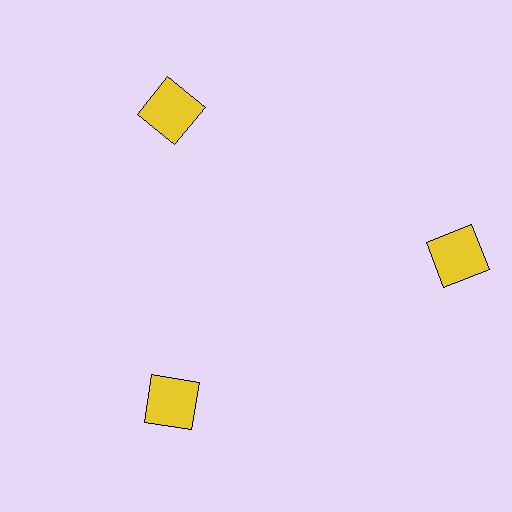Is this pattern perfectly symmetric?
No. The 3 yellow squares are arranged in a ring, but one element near the 3 o'clock position is pushed outward from the center, breaking the 3-fold rotational symmetry.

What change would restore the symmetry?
The symmetry would be restored by moving it inward, back onto the ring so that all 3 squares sit at equal angles and equal distance from the center.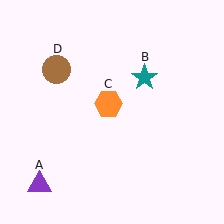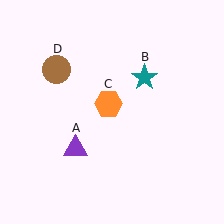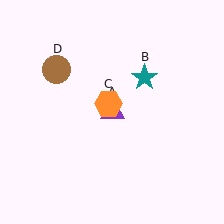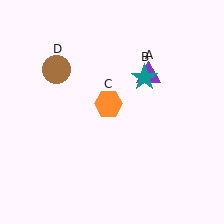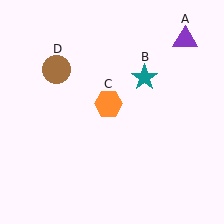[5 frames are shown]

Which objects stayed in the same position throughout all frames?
Teal star (object B) and orange hexagon (object C) and brown circle (object D) remained stationary.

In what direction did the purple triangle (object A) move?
The purple triangle (object A) moved up and to the right.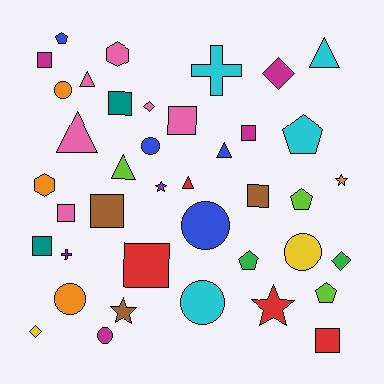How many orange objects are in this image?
There are 4 orange objects.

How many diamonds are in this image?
There are 4 diamonds.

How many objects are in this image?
There are 40 objects.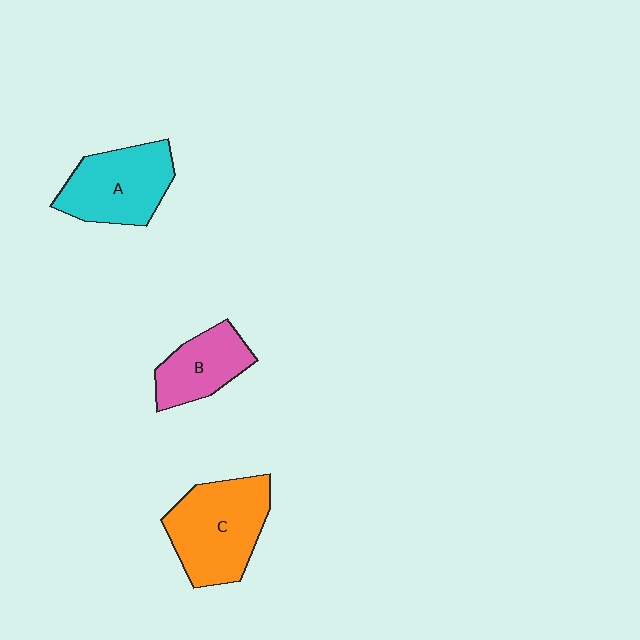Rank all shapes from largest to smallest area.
From largest to smallest: C (orange), A (cyan), B (pink).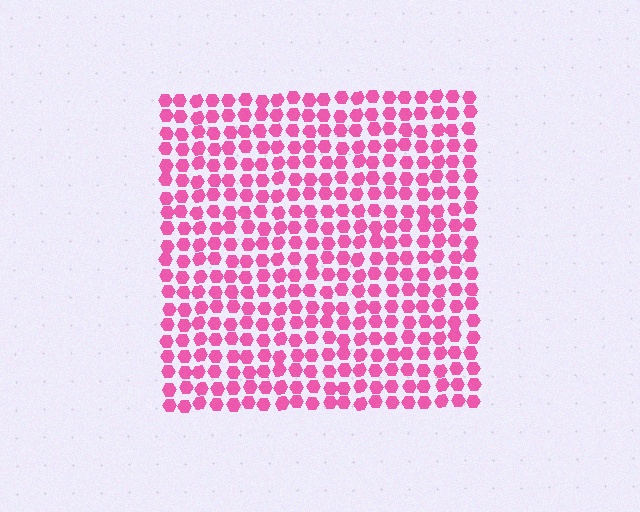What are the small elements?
The small elements are hexagons.